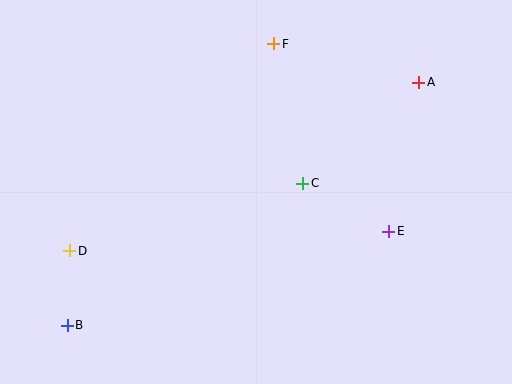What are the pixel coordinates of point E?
Point E is at (389, 231).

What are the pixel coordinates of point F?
Point F is at (274, 44).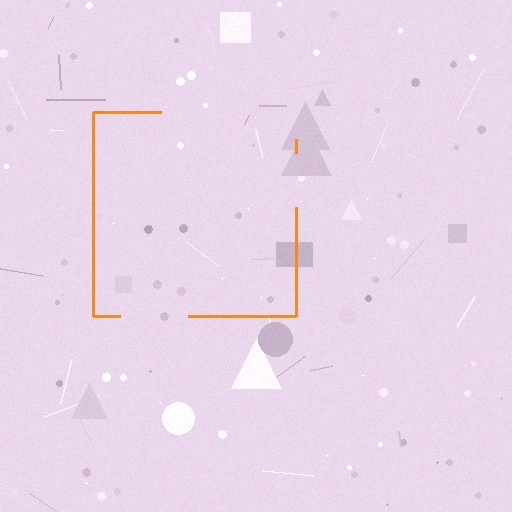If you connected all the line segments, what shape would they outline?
They would outline a square.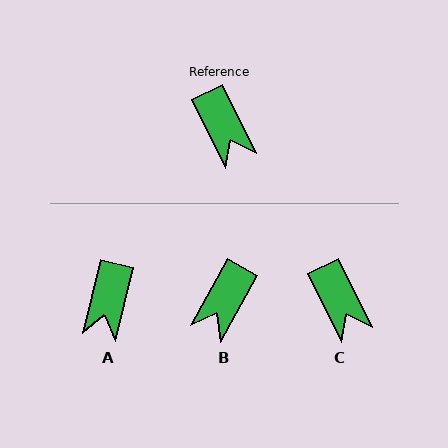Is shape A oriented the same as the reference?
No, it is off by about 39 degrees.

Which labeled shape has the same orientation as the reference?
C.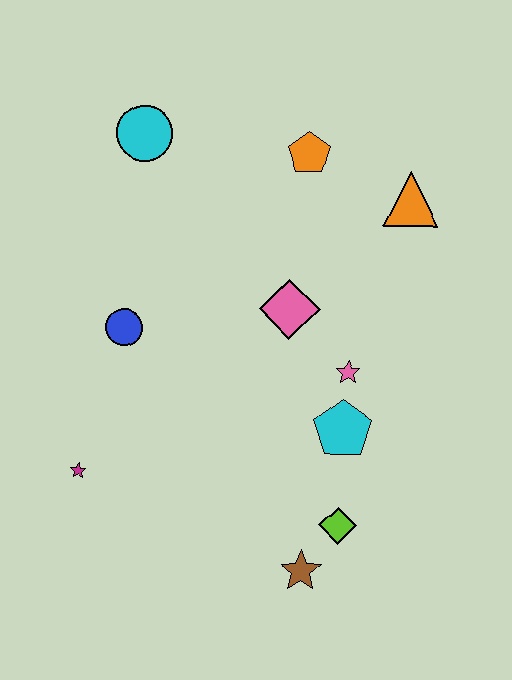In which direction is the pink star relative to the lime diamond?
The pink star is above the lime diamond.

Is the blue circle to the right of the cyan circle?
No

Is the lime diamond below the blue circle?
Yes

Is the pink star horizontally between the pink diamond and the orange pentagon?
No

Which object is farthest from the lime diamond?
The cyan circle is farthest from the lime diamond.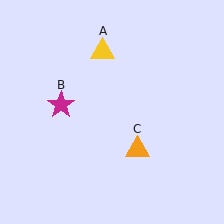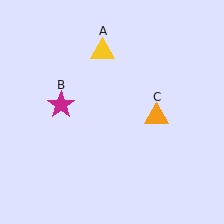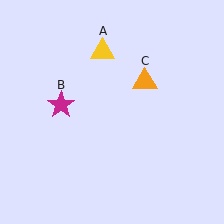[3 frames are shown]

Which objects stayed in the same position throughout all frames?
Yellow triangle (object A) and magenta star (object B) remained stationary.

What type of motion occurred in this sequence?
The orange triangle (object C) rotated counterclockwise around the center of the scene.